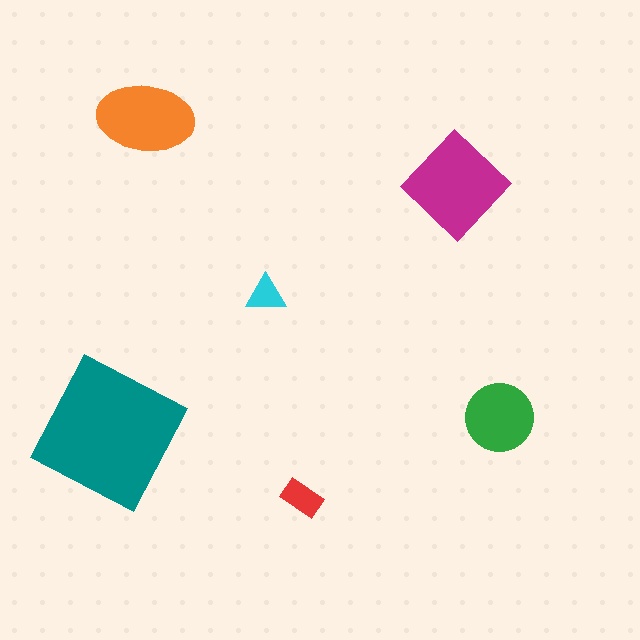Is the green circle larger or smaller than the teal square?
Smaller.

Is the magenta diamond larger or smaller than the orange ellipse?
Larger.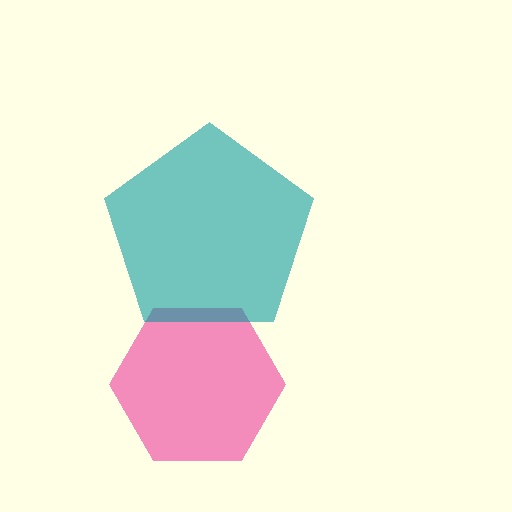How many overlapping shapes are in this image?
There are 2 overlapping shapes in the image.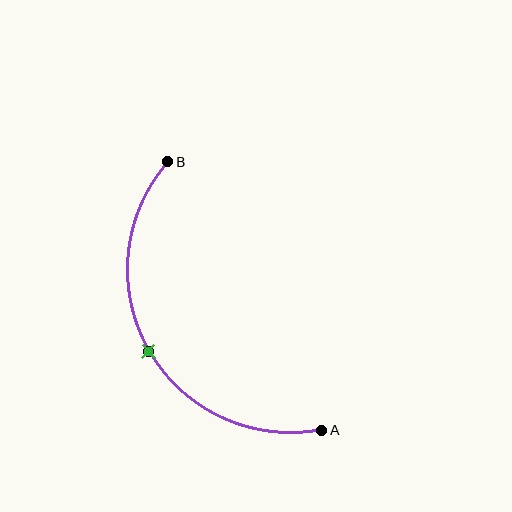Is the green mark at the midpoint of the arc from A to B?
Yes. The green mark lies on the arc at equal arc-length from both A and B — it is the arc midpoint.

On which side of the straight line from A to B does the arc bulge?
The arc bulges to the left of the straight line connecting A and B.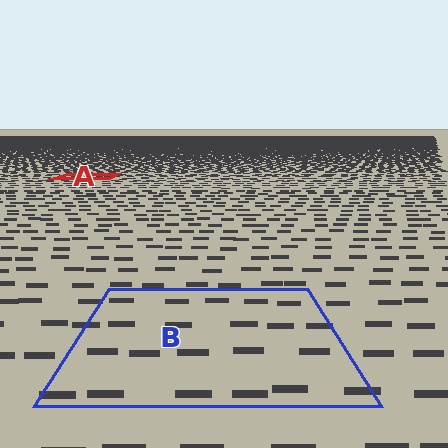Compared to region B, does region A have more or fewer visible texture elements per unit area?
Region A has more texture elements per unit area — they are packed more densely because it is farther away.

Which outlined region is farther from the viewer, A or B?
Region A is farther from the viewer — the texture elements inside it appear smaller and more densely packed.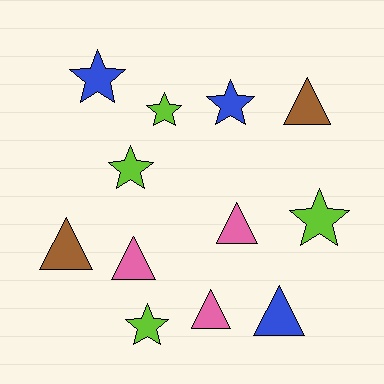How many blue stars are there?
There are 2 blue stars.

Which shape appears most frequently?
Triangle, with 6 objects.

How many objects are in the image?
There are 12 objects.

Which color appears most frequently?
Lime, with 4 objects.